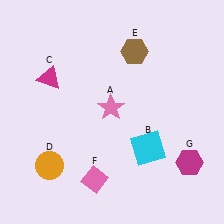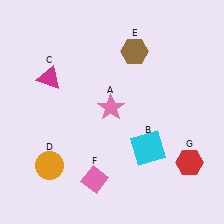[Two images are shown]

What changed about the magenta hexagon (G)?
In Image 1, G is magenta. In Image 2, it changed to red.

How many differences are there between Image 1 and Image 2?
There is 1 difference between the two images.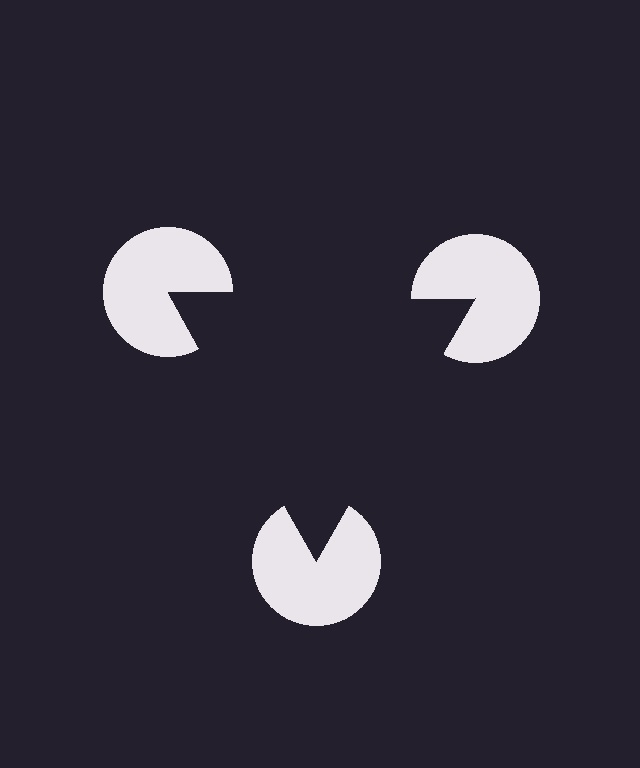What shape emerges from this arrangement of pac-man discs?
An illusory triangle — its edges are inferred from the aligned wedge cuts in the pac-man discs, not physically drawn.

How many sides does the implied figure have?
3 sides.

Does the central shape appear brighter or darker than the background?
It typically appears slightly darker than the background, even though no actual brightness change is drawn.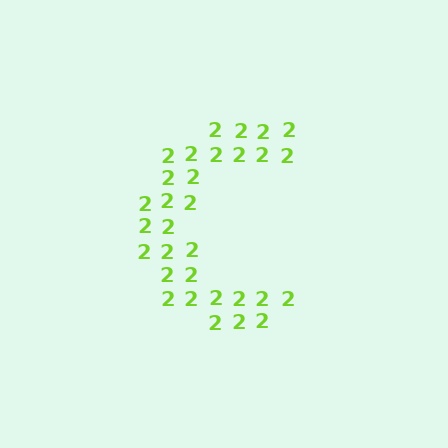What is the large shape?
The large shape is the letter C.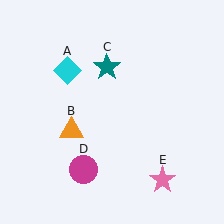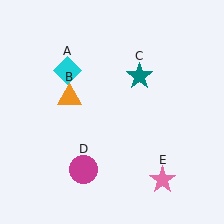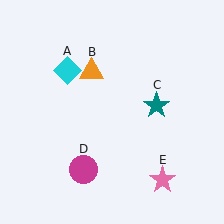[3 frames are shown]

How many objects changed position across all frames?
2 objects changed position: orange triangle (object B), teal star (object C).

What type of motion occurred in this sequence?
The orange triangle (object B), teal star (object C) rotated clockwise around the center of the scene.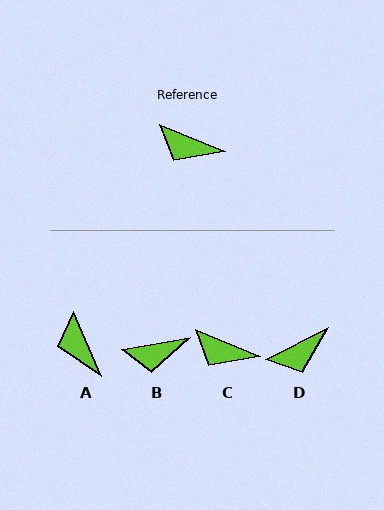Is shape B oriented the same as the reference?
No, it is off by about 33 degrees.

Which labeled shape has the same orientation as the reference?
C.